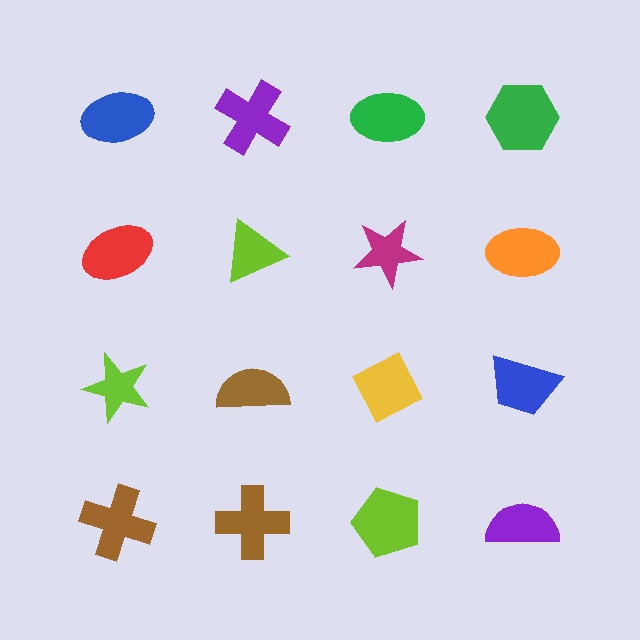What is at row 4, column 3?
A lime pentagon.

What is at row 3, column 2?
A brown semicircle.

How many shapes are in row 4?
4 shapes.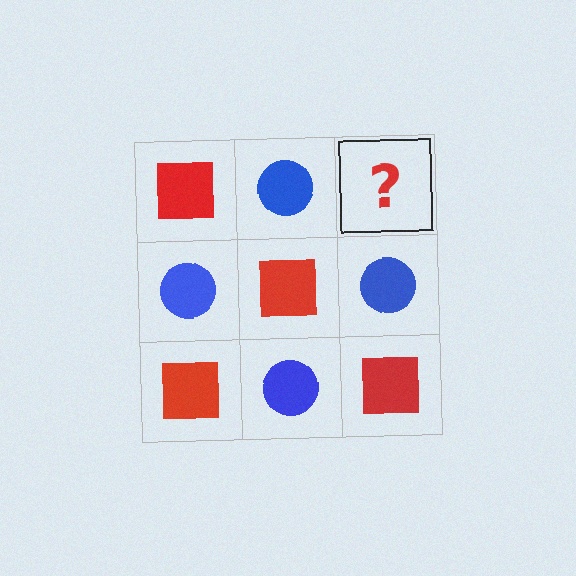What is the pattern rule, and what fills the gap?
The rule is that it alternates red square and blue circle in a checkerboard pattern. The gap should be filled with a red square.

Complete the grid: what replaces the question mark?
The question mark should be replaced with a red square.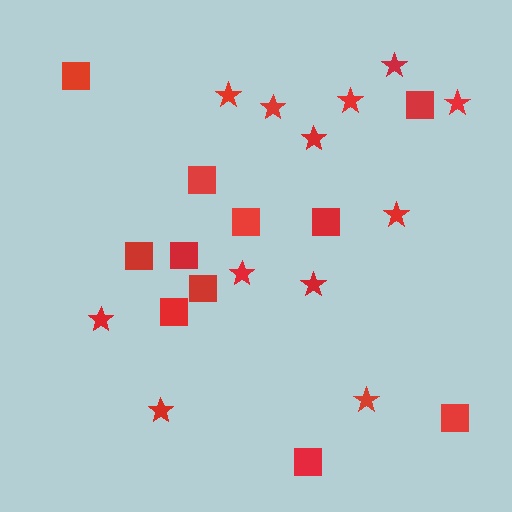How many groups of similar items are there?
There are 2 groups: one group of stars (12) and one group of squares (11).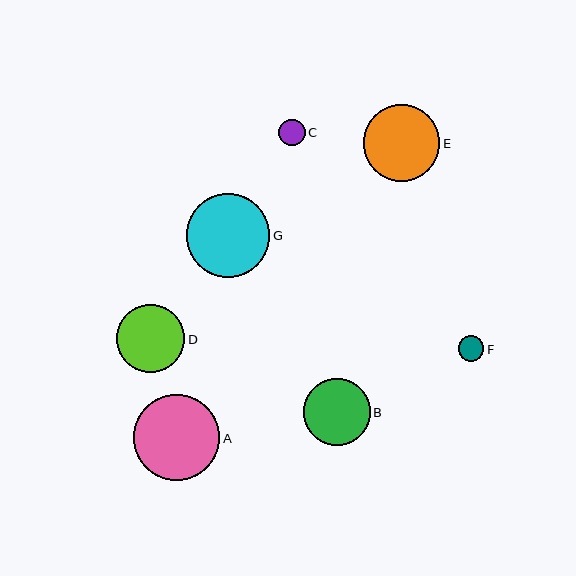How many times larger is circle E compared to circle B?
Circle E is approximately 1.1 times the size of circle B.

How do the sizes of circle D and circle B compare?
Circle D and circle B are approximately the same size.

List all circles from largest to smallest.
From largest to smallest: A, G, E, D, B, C, F.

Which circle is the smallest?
Circle F is the smallest with a size of approximately 26 pixels.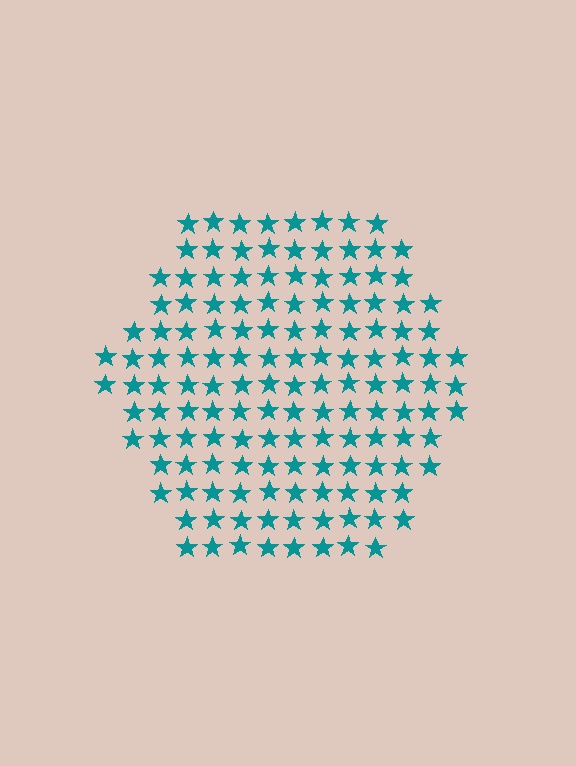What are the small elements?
The small elements are stars.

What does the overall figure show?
The overall figure shows a hexagon.